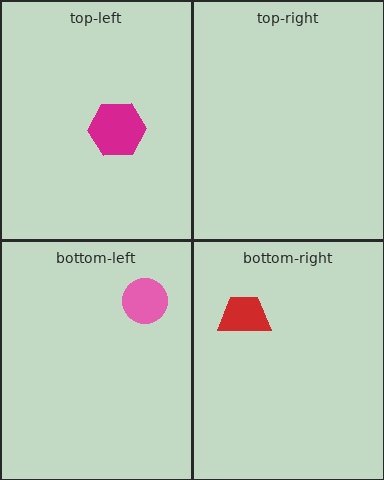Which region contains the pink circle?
The bottom-left region.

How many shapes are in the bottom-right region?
1.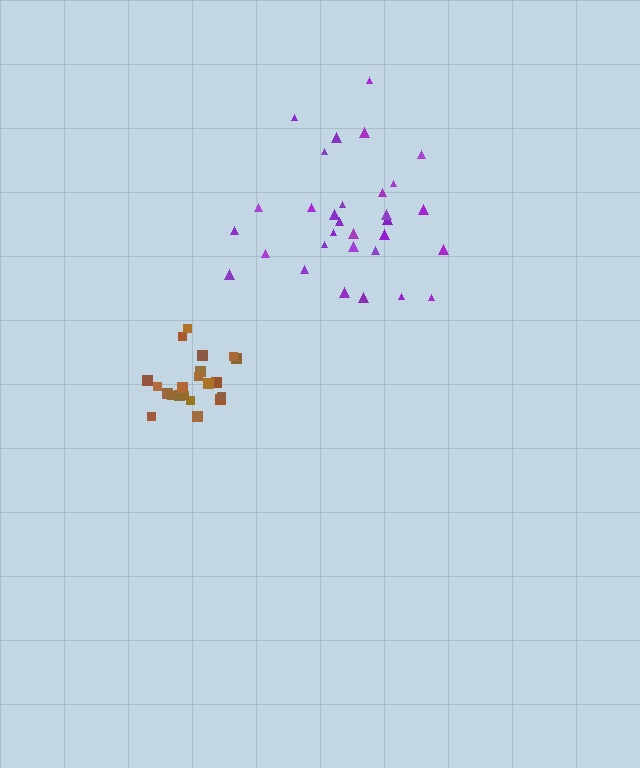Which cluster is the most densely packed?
Brown.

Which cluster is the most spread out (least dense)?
Purple.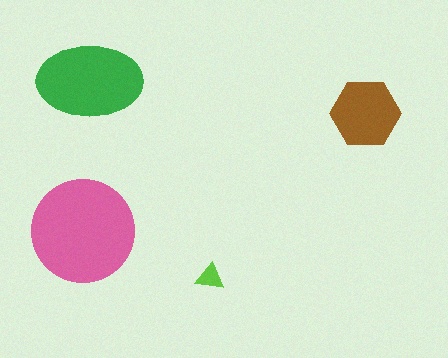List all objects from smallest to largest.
The lime triangle, the brown hexagon, the green ellipse, the pink circle.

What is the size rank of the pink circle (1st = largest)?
1st.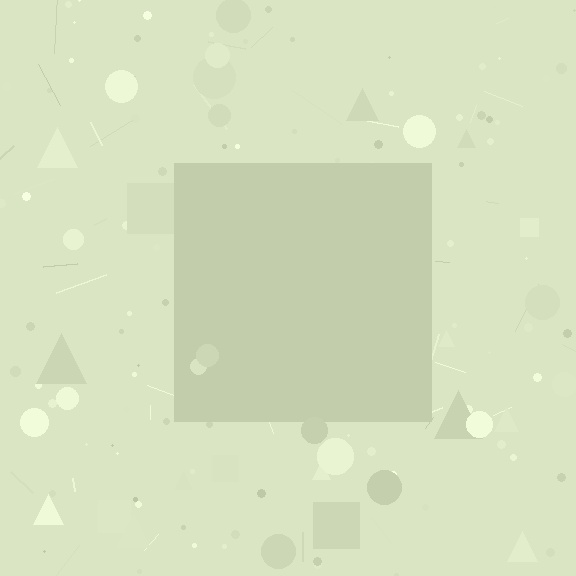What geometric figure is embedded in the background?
A square is embedded in the background.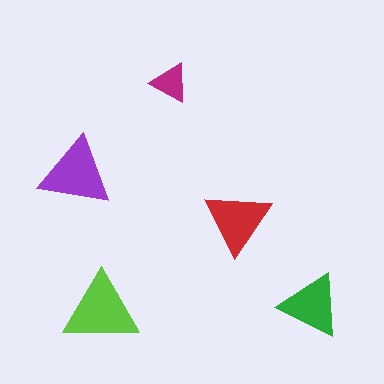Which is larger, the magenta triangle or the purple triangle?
The purple one.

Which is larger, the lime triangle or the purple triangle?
The lime one.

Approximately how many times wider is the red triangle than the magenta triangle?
About 1.5 times wider.